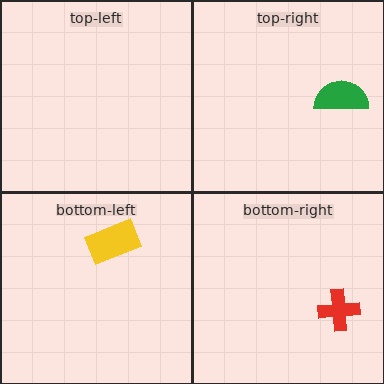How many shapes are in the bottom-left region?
1.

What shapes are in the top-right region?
The green semicircle.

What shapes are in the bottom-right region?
The red cross.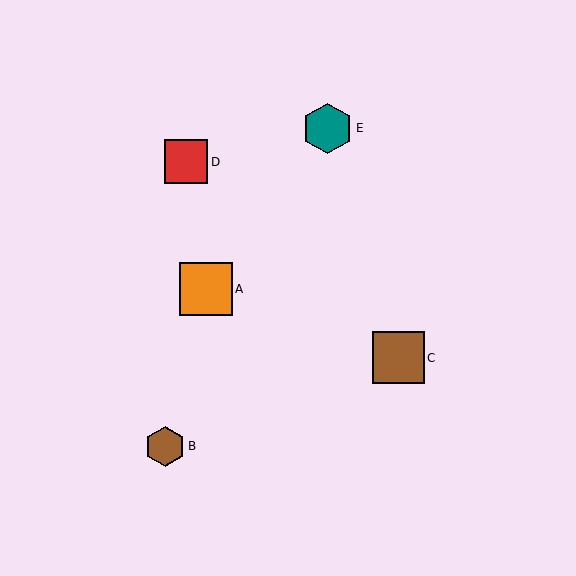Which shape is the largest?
The orange square (labeled A) is the largest.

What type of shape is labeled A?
Shape A is an orange square.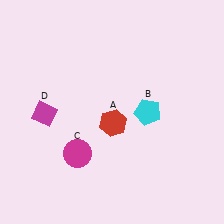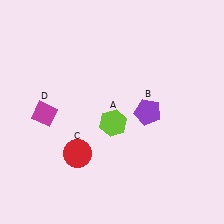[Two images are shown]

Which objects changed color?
A changed from red to lime. B changed from cyan to purple. C changed from magenta to red.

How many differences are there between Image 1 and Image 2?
There are 3 differences between the two images.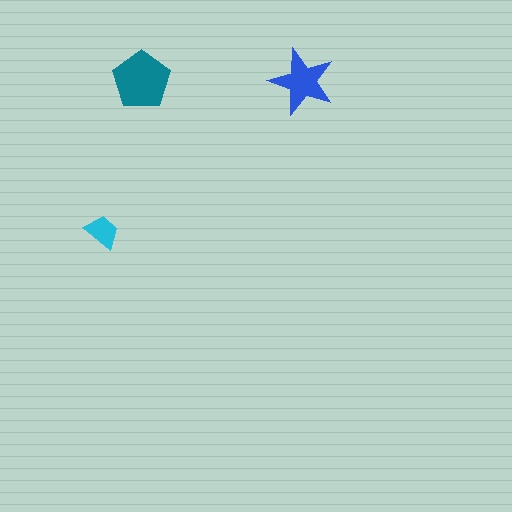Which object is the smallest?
The cyan trapezoid.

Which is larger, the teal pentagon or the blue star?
The teal pentagon.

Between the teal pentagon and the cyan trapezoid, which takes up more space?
The teal pentagon.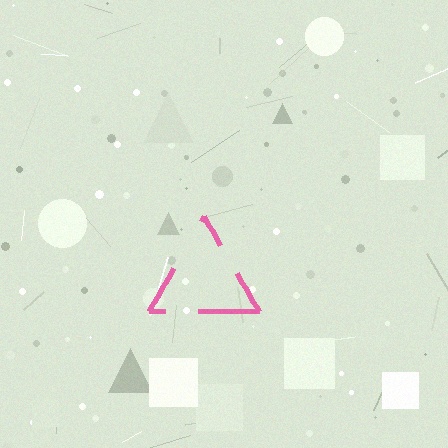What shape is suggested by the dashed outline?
The dashed outline suggests a triangle.